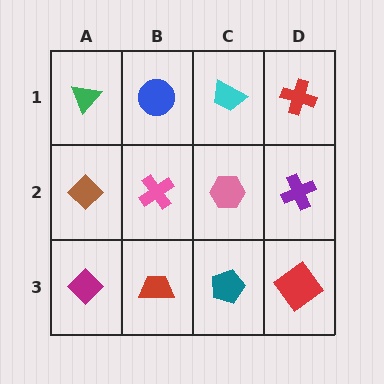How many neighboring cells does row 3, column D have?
2.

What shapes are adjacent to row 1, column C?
A pink hexagon (row 2, column C), a blue circle (row 1, column B), a red cross (row 1, column D).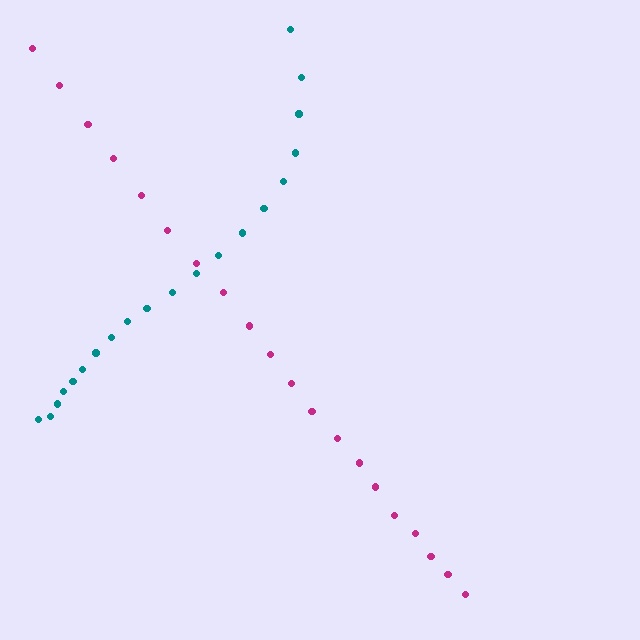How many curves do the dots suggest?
There are 2 distinct paths.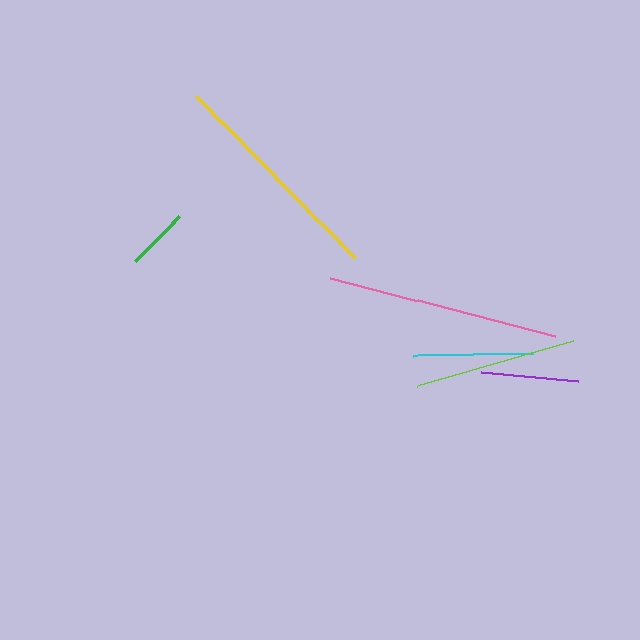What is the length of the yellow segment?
The yellow segment is approximately 227 pixels long.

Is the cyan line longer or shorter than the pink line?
The pink line is longer than the cyan line.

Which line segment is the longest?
The pink line is the longest at approximately 232 pixels.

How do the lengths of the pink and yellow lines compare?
The pink and yellow lines are approximately the same length.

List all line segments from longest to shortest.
From longest to shortest: pink, yellow, lime, cyan, purple, green.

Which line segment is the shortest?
The green line is the shortest at approximately 64 pixels.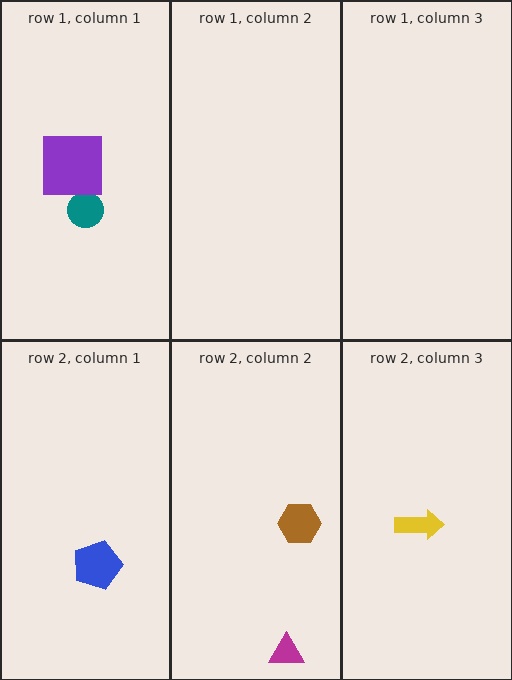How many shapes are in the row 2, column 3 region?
1.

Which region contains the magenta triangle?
The row 2, column 2 region.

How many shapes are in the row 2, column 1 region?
1.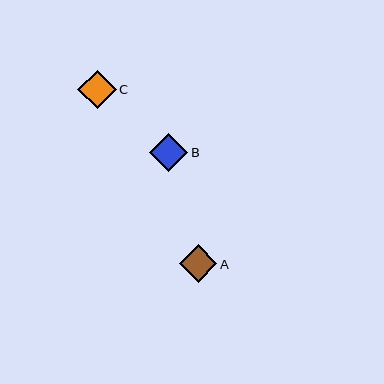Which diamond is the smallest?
Diamond A is the smallest with a size of approximately 37 pixels.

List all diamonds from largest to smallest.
From largest to smallest: C, B, A.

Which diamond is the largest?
Diamond C is the largest with a size of approximately 38 pixels.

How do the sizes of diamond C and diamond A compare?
Diamond C and diamond A are approximately the same size.